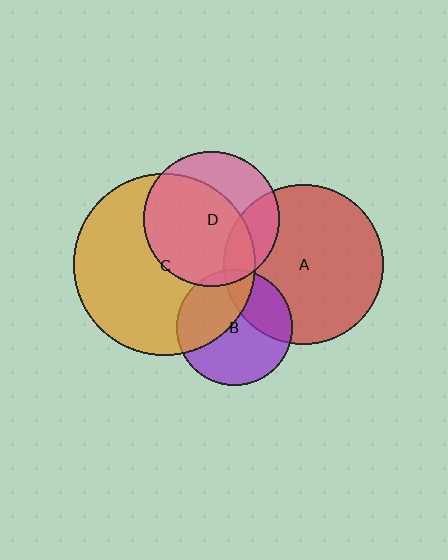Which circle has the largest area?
Circle C (orange).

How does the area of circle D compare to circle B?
Approximately 1.3 times.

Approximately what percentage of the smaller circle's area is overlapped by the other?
Approximately 5%.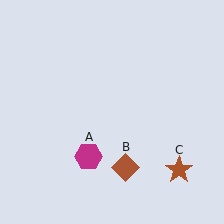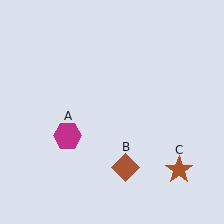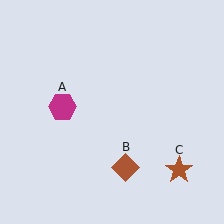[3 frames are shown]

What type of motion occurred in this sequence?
The magenta hexagon (object A) rotated clockwise around the center of the scene.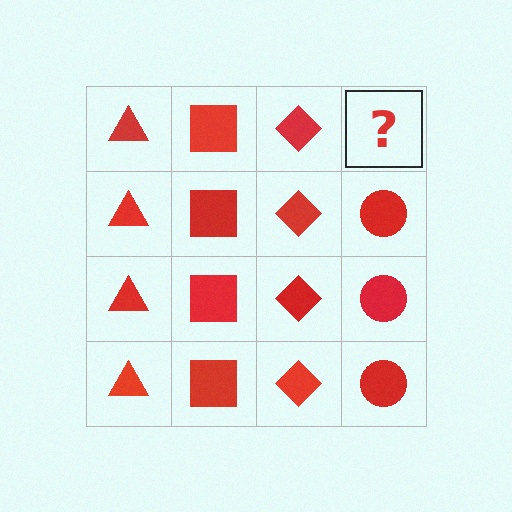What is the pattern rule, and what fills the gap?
The rule is that each column has a consistent shape. The gap should be filled with a red circle.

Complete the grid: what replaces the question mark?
The question mark should be replaced with a red circle.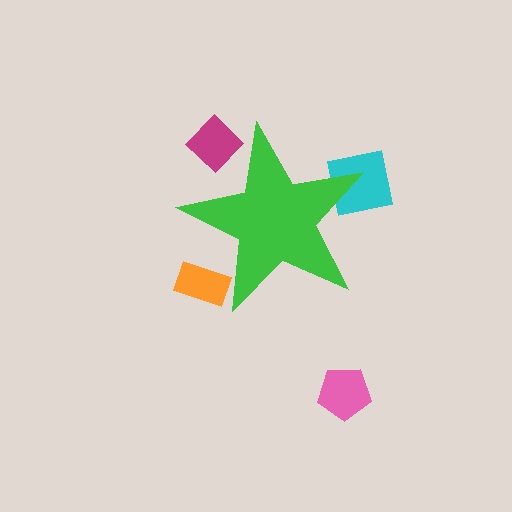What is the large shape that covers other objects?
A green star.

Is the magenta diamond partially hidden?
Yes, the magenta diamond is partially hidden behind the green star.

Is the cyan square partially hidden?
Yes, the cyan square is partially hidden behind the green star.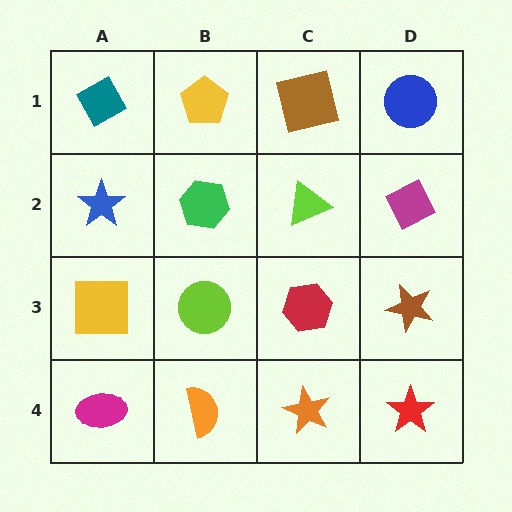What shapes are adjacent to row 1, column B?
A green hexagon (row 2, column B), a teal diamond (row 1, column A), a brown square (row 1, column C).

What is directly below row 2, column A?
A yellow square.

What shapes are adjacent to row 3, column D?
A magenta diamond (row 2, column D), a red star (row 4, column D), a red hexagon (row 3, column C).